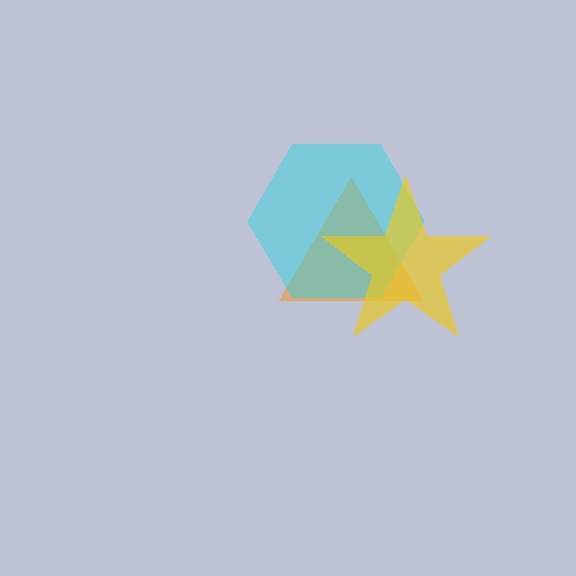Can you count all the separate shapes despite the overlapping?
Yes, there are 3 separate shapes.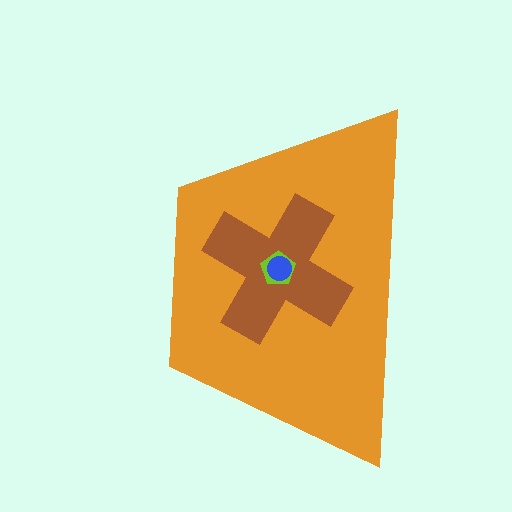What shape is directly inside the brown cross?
The lime pentagon.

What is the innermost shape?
The blue circle.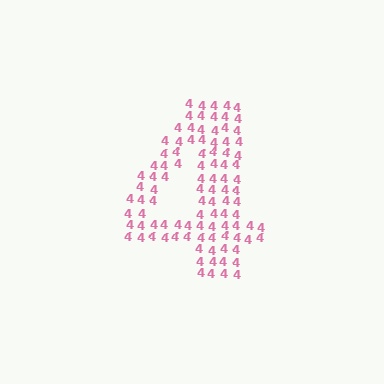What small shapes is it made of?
It is made of small digit 4's.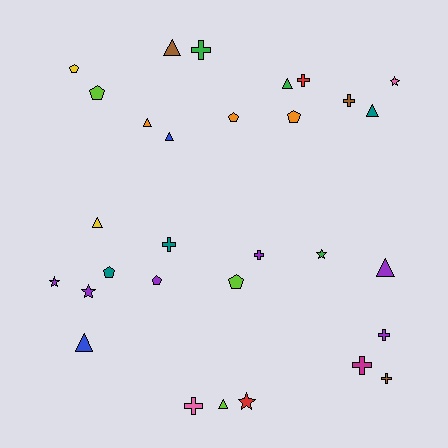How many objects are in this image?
There are 30 objects.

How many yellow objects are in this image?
There are 2 yellow objects.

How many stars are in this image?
There are 5 stars.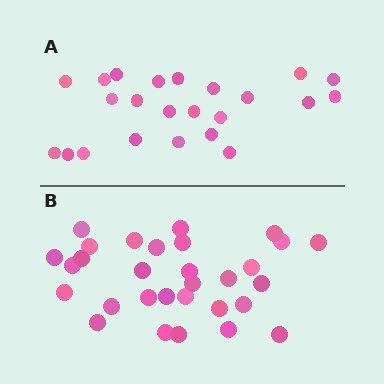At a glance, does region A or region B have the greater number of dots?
Region B (the bottom region) has more dots.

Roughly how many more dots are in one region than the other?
Region B has roughly 8 or so more dots than region A.